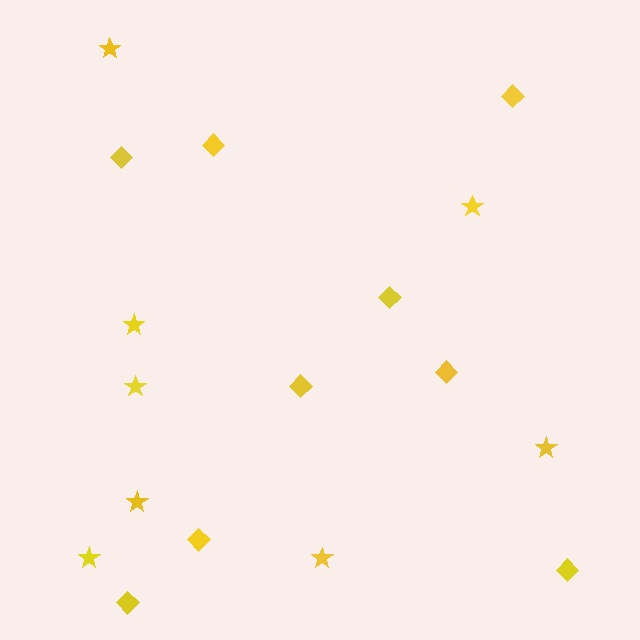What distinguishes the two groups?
There are 2 groups: one group of diamonds (9) and one group of stars (8).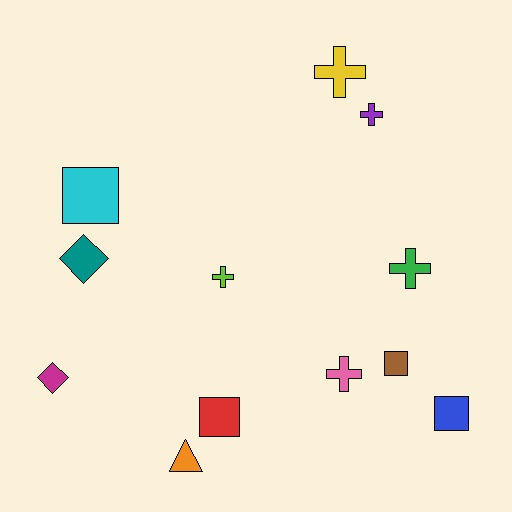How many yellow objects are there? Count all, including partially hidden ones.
There is 1 yellow object.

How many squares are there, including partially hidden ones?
There are 4 squares.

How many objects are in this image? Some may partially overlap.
There are 12 objects.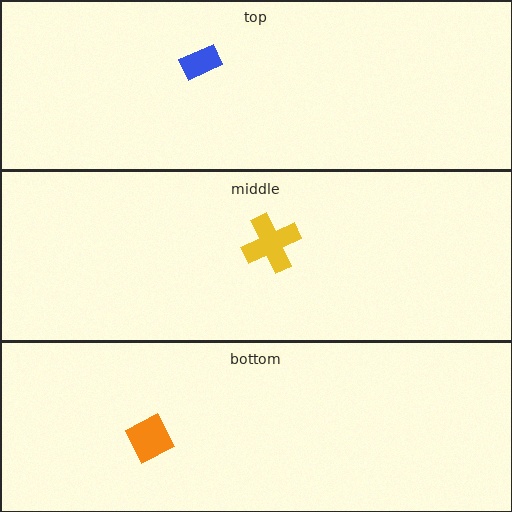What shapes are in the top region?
The blue rectangle.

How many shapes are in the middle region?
1.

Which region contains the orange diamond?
The bottom region.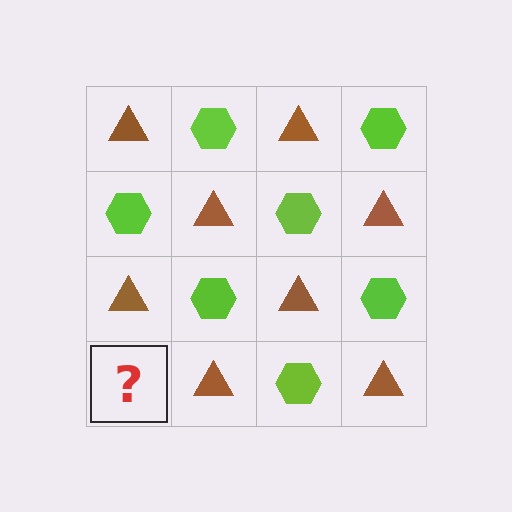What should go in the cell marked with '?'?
The missing cell should contain a lime hexagon.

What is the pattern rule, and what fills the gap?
The rule is that it alternates brown triangle and lime hexagon in a checkerboard pattern. The gap should be filled with a lime hexagon.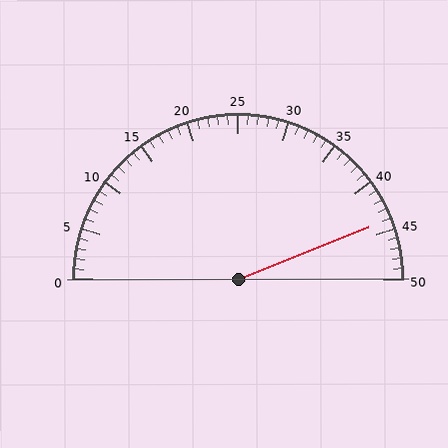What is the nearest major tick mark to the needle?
The nearest major tick mark is 45.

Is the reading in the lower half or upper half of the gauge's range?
The reading is in the upper half of the range (0 to 50).